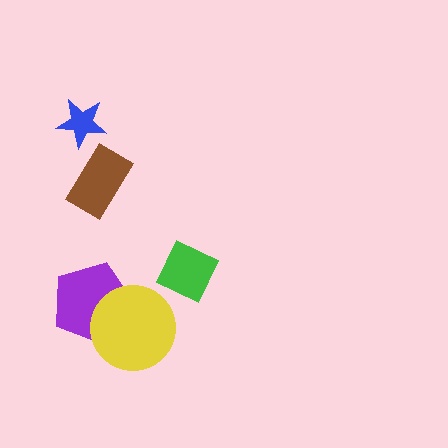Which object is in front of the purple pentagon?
The yellow circle is in front of the purple pentagon.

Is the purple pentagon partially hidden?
Yes, it is partially covered by another shape.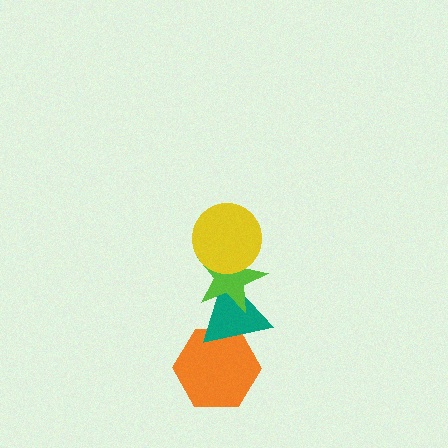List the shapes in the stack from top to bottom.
From top to bottom: the yellow circle, the lime star, the teal triangle, the orange hexagon.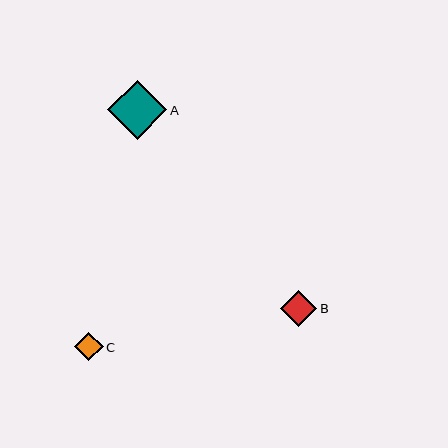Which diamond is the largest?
Diamond A is the largest with a size of approximately 59 pixels.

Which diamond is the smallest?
Diamond C is the smallest with a size of approximately 28 pixels.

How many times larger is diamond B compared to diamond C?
Diamond B is approximately 1.3 times the size of diamond C.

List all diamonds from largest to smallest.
From largest to smallest: A, B, C.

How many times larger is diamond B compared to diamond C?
Diamond B is approximately 1.3 times the size of diamond C.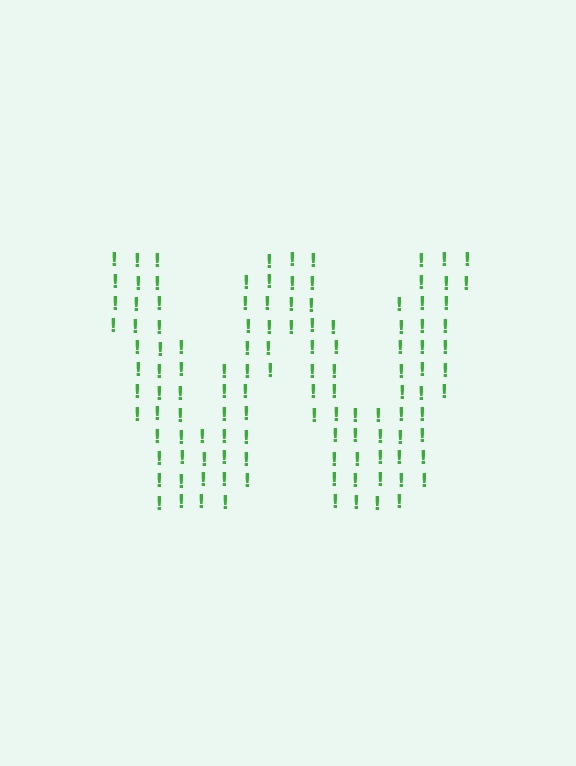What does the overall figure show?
The overall figure shows the letter W.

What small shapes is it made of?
It is made of small exclamation marks.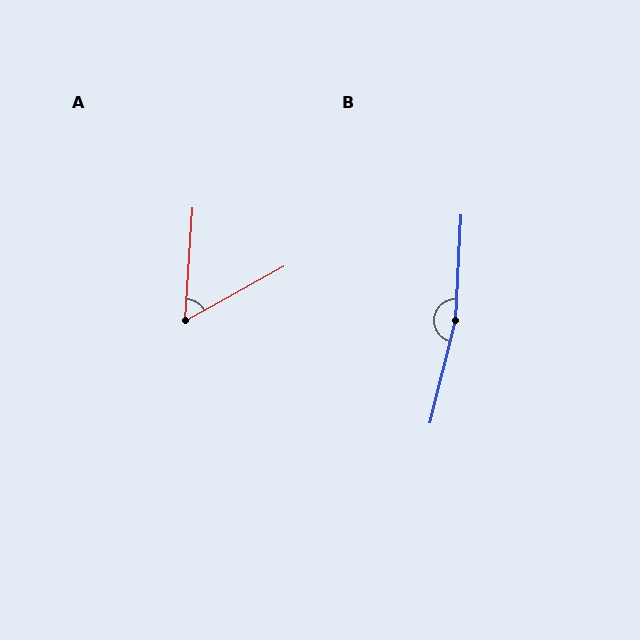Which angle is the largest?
B, at approximately 169 degrees.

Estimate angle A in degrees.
Approximately 57 degrees.